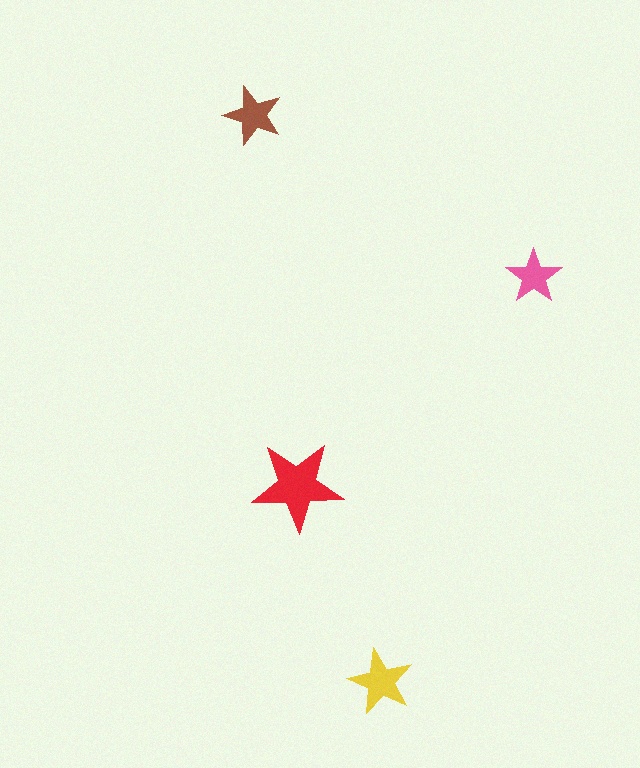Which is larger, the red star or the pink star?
The red one.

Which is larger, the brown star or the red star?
The red one.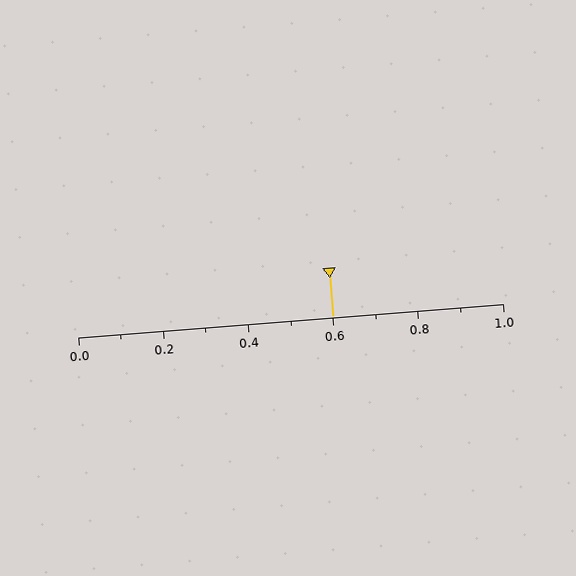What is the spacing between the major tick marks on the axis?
The major ticks are spaced 0.2 apart.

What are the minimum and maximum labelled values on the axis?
The axis runs from 0.0 to 1.0.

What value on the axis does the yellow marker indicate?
The marker indicates approximately 0.6.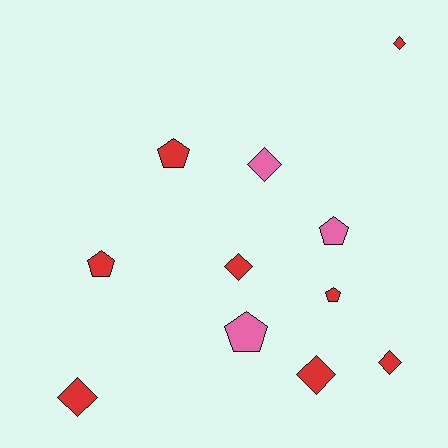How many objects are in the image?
There are 11 objects.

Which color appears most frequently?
Red, with 8 objects.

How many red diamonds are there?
There are 5 red diamonds.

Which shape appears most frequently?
Diamond, with 6 objects.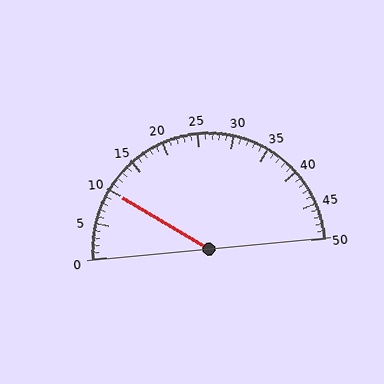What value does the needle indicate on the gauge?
The needle indicates approximately 10.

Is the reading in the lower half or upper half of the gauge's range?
The reading is in the lower half of the range (0 to 50).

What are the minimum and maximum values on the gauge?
The gauge ranges from 0 to 50.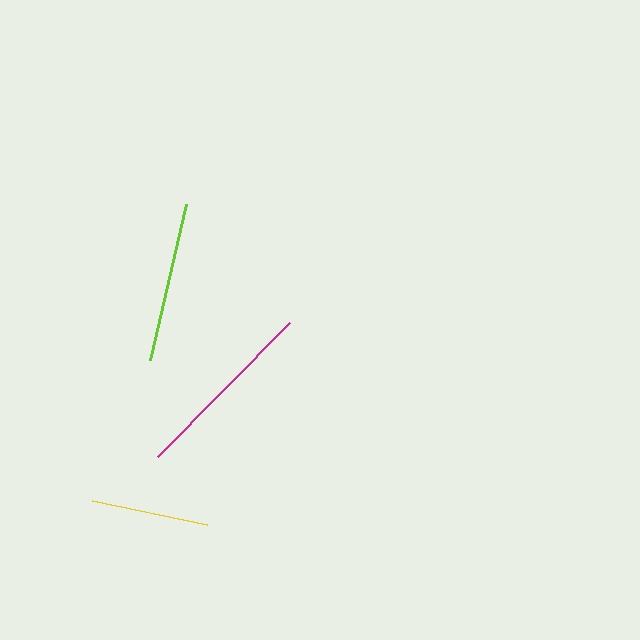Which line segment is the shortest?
The yellow line is the shortest at approximately 118 pixels.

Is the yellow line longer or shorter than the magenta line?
The magenta line is longer than the yellow line.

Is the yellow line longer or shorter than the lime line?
The lime line is longer than the yellow line.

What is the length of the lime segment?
The lime segment is approximately 160 pixels long.